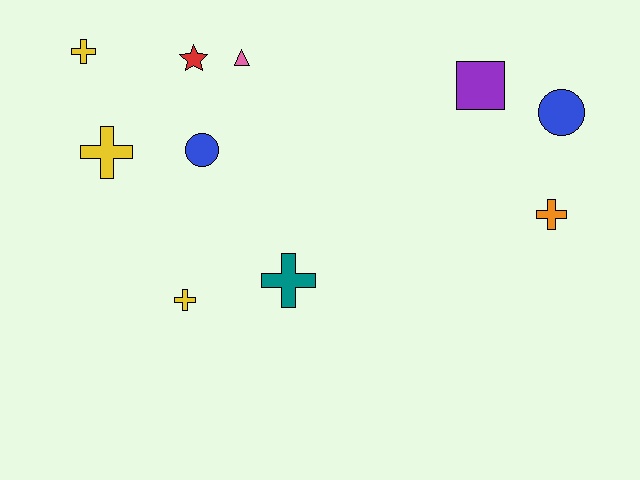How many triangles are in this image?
There is 1 triangle.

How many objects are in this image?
There are 10 objects.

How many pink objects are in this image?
There is 1 pink object.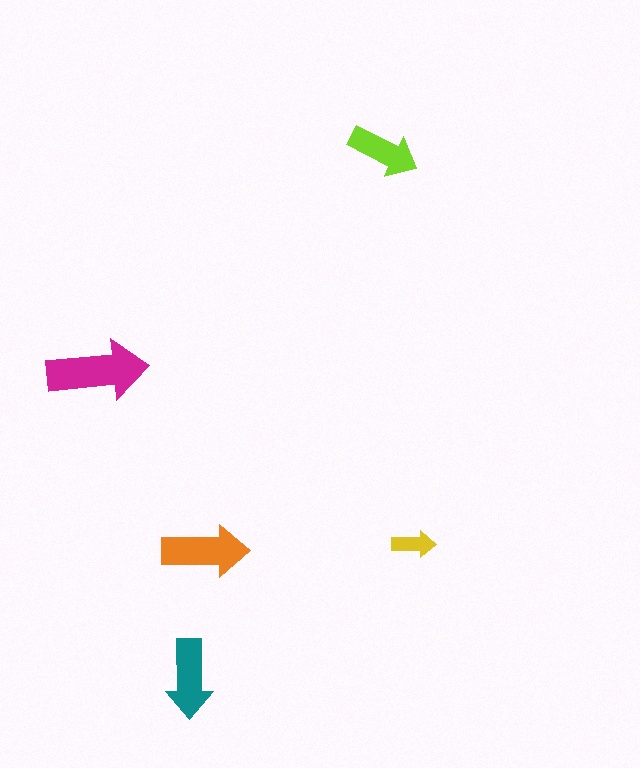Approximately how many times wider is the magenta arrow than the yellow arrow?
About 2.5 times wider.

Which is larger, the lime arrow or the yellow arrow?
The lime one.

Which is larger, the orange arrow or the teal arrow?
The orange one.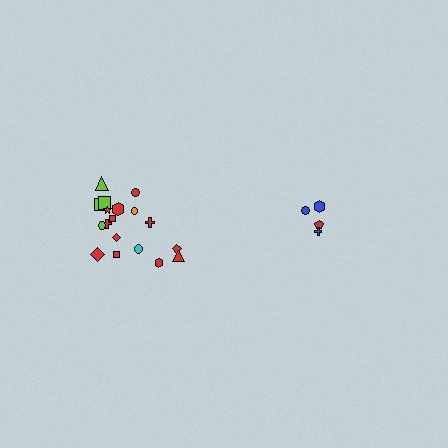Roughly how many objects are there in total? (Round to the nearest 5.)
Roughly 20 objects in total.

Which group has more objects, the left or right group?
The left group.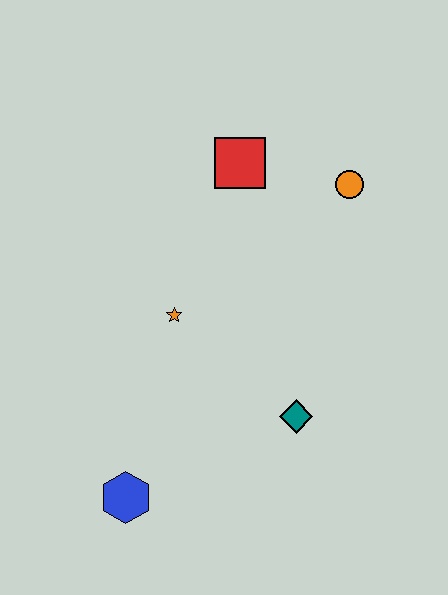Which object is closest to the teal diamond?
The orange star is closest to the teal diamond.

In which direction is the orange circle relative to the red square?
The orange circle is to the right of the red square.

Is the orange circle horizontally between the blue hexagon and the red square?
No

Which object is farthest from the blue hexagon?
The orange circle is farthest from the blue hexagon.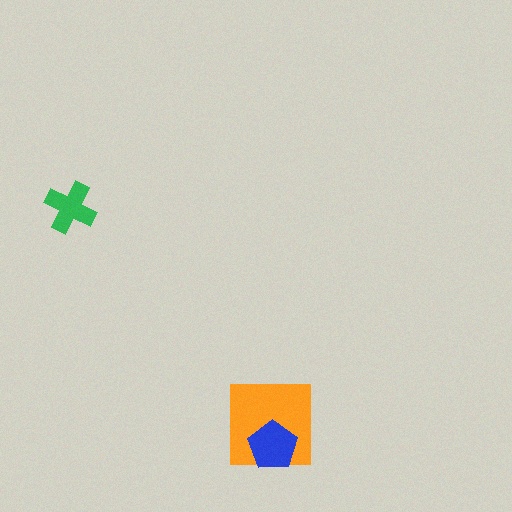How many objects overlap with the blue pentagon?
1 object overlaps with the blue pentagon.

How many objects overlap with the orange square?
1 object overlaps with the orange square.